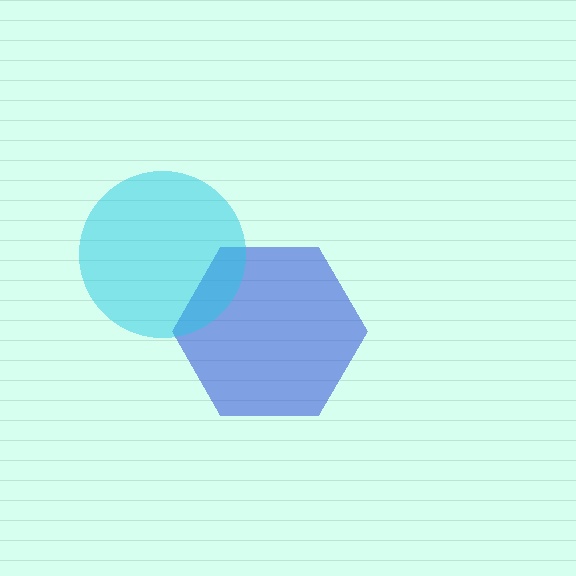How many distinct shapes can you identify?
There are 2 distinct shapes: a blue hexagon, a cyan circle.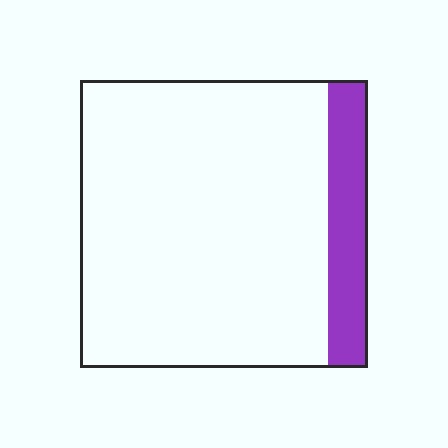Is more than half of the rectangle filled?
No.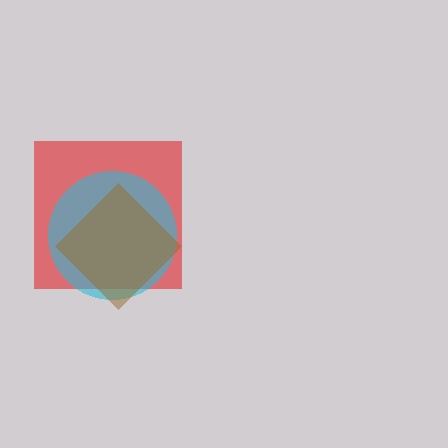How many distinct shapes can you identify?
There are 3 distinct shapes: a red square, a cyan circle, a brown diamond.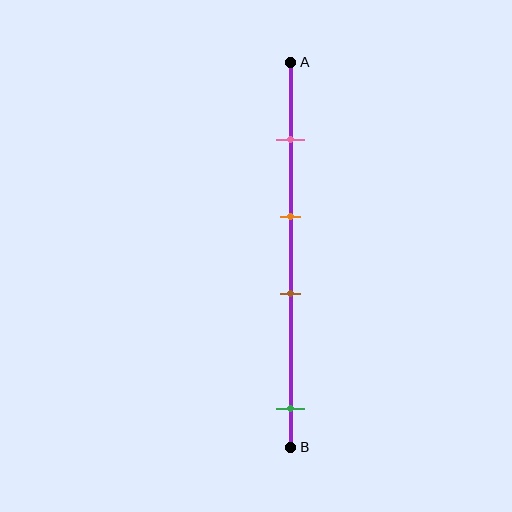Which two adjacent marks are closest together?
The orange and brown marks are the closest adjacent pair.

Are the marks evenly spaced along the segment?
No, the marks are not evenly spaced.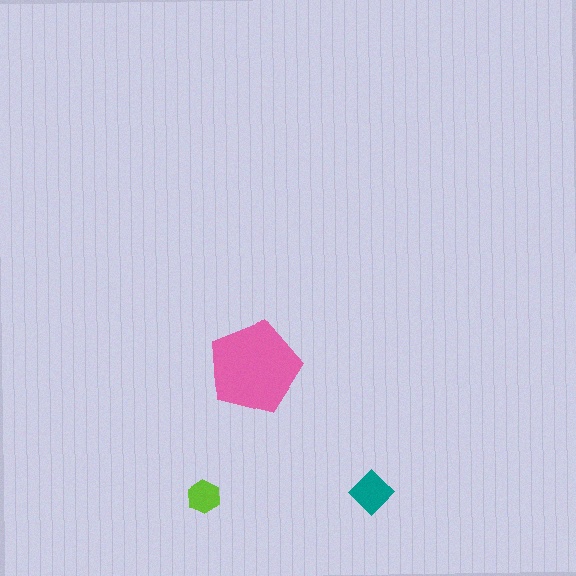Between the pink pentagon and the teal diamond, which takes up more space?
The pink pentagon.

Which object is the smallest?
The lime hexagon.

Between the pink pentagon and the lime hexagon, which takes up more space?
The pink pentagon.